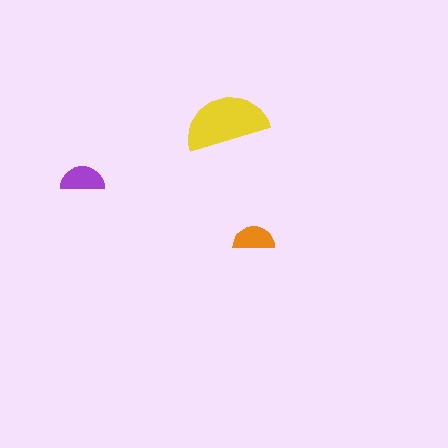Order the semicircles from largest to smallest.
the yellow one, the purple one, the orange one.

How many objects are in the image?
There are 3 objects in the image.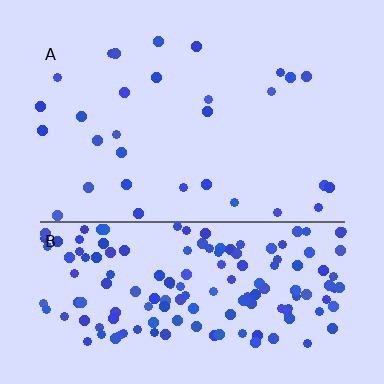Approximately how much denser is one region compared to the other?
Approximately 5.5× — region B over region A.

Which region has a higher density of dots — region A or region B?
B (the bottom).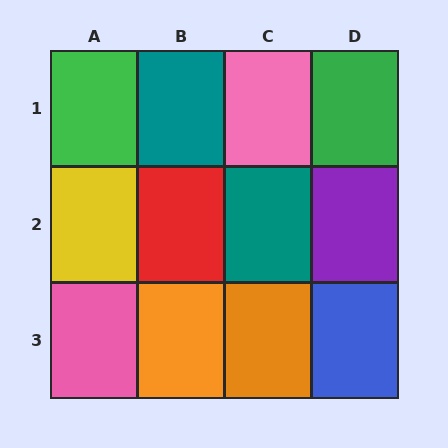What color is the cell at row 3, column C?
Orange.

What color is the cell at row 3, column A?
Pink.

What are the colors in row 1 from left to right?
Green, teal, pink, green.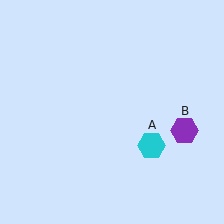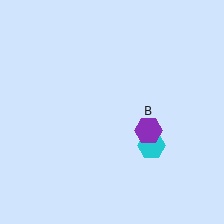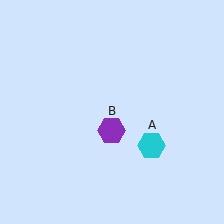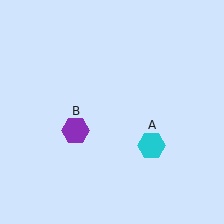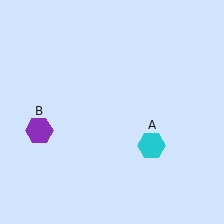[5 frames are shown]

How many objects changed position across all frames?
1 object changed position: purple hexagon (object B).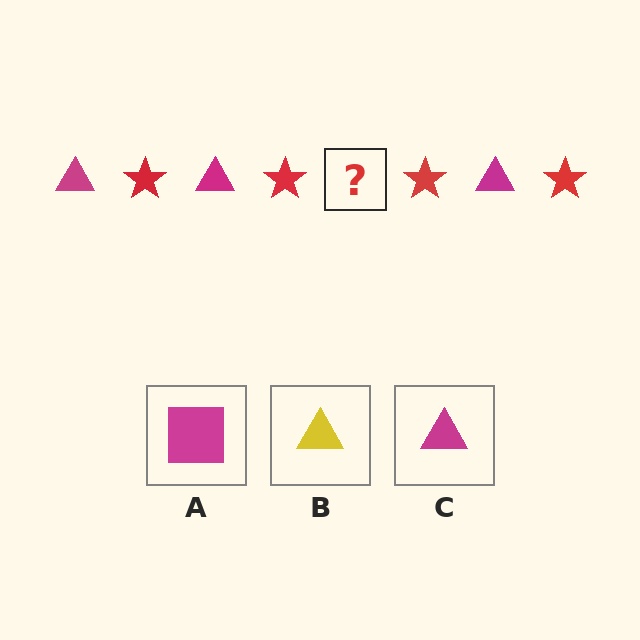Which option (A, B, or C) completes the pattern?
C.